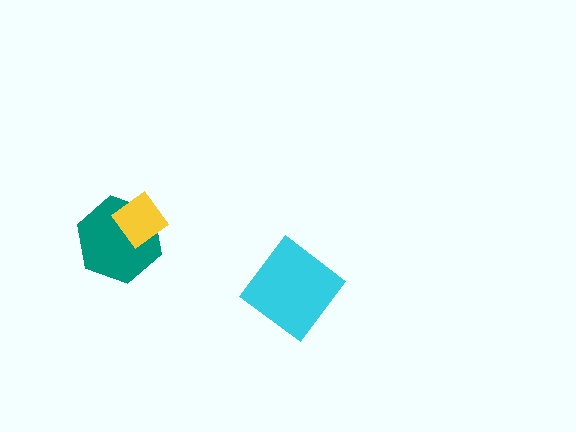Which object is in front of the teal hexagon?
The yellow diamond is in front of the teal hexagon.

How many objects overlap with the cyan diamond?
0 objects overlap with the cyan diamond.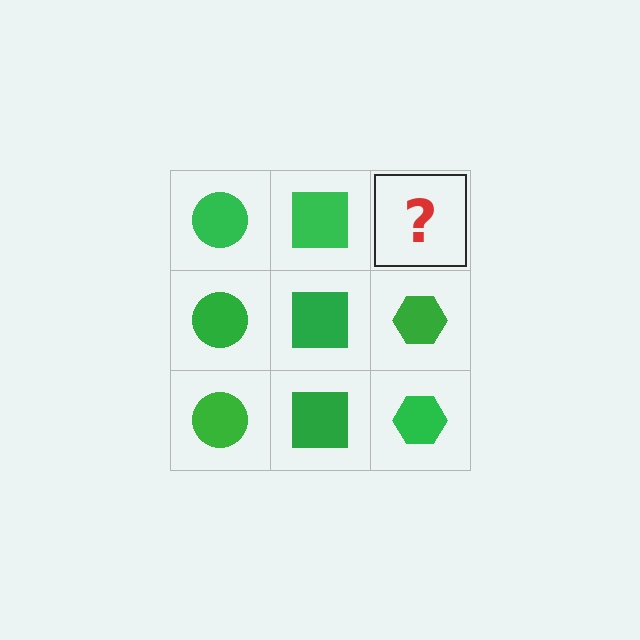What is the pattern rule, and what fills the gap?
The rule is that each column has a consistent shape. The gap should be filled with a green hexagon.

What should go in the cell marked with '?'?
The missing cell should contain a green hexagon.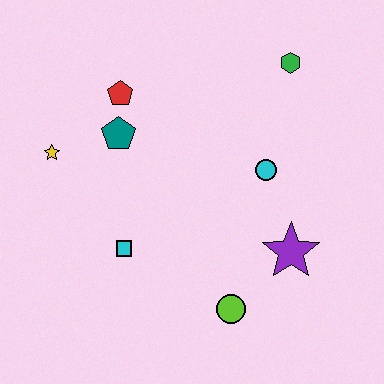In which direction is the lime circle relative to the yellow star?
The lime circle is to the right of the yellow star.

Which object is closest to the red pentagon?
The teal pentagon is closest to the red pentagon.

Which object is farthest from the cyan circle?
The yellow star is farthest from the cyan circle.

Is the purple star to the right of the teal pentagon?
Yes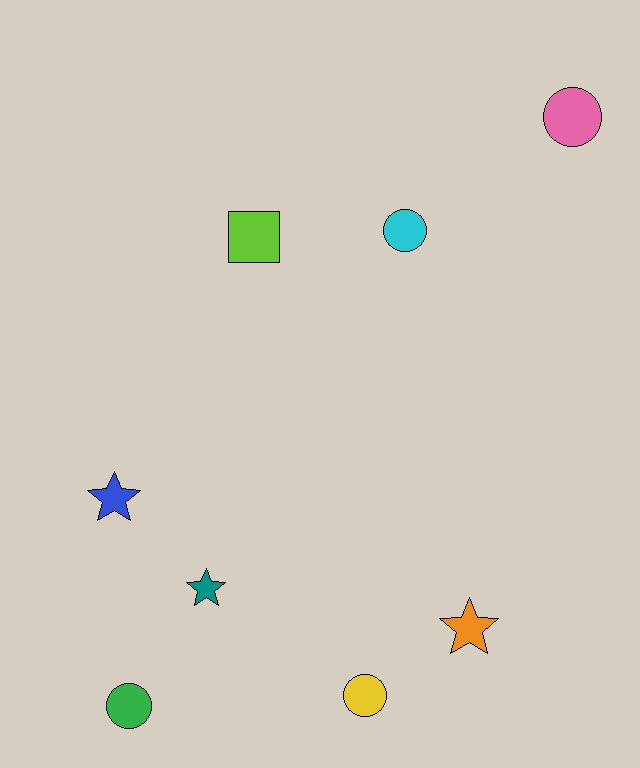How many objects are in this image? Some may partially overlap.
There are 8 objects.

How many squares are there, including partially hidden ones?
There is 1 square.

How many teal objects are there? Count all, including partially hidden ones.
There is 1 teal object.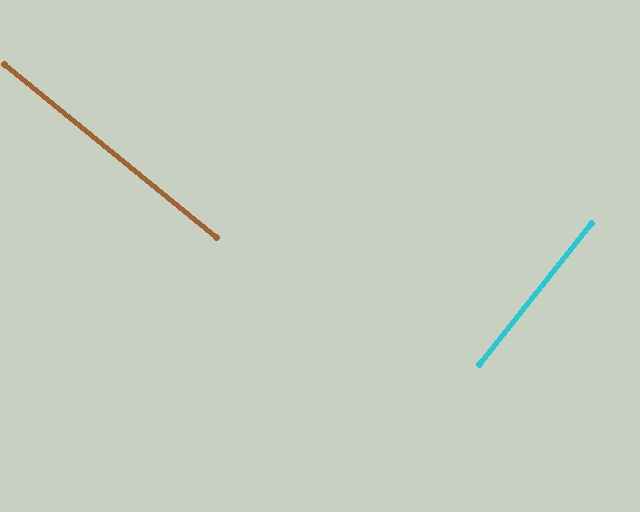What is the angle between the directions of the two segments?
Approximately 89 degrees.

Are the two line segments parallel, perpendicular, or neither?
Perpendicular — they meet at approximately 89°.